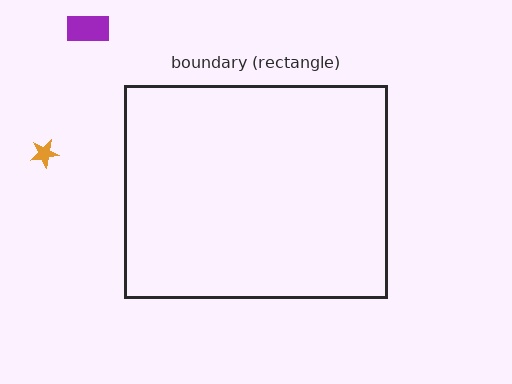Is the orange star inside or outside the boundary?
Outside.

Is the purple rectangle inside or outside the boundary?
Outside.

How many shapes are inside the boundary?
0 inside, 2 outside.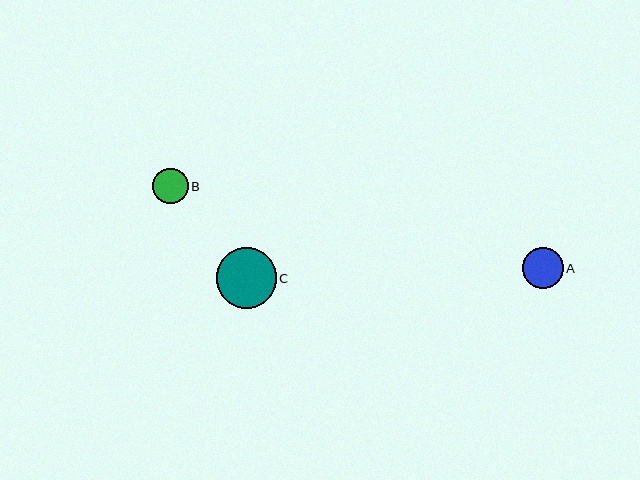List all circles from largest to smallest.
From largest to smallest: C, A, B.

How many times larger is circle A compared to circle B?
Circle A is approximately 1.2 times the size of circle B.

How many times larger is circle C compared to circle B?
Circle C is approximately 1.7 times the size of circle B.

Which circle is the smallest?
Circle B is the smallest with a size of approximately 35 pixels.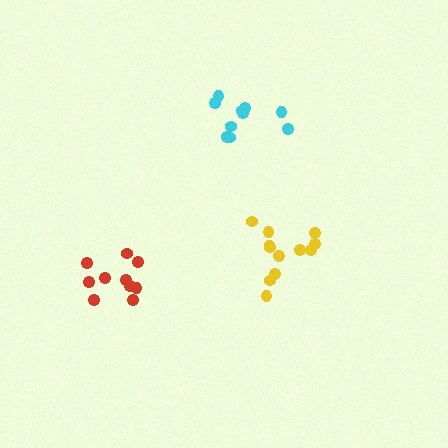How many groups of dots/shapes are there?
There are 3 groups.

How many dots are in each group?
Group 1: 12 dots, Group 2: 10 dots, Group 3: 10 dots (32 total).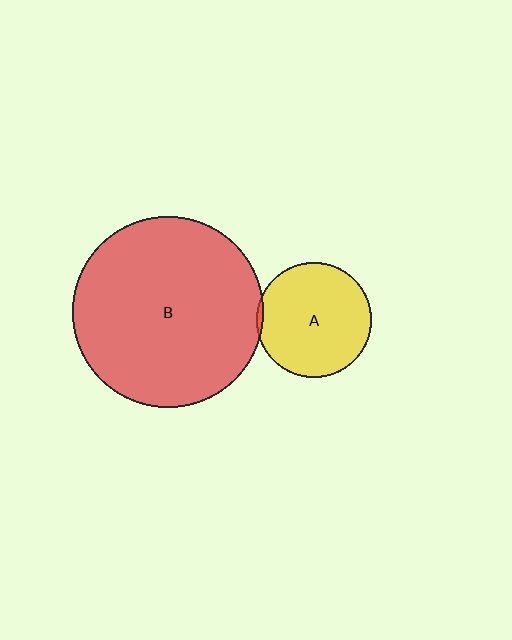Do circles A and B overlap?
Yes.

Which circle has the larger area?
Circle B (red).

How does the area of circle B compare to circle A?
Approximately 2.8 times.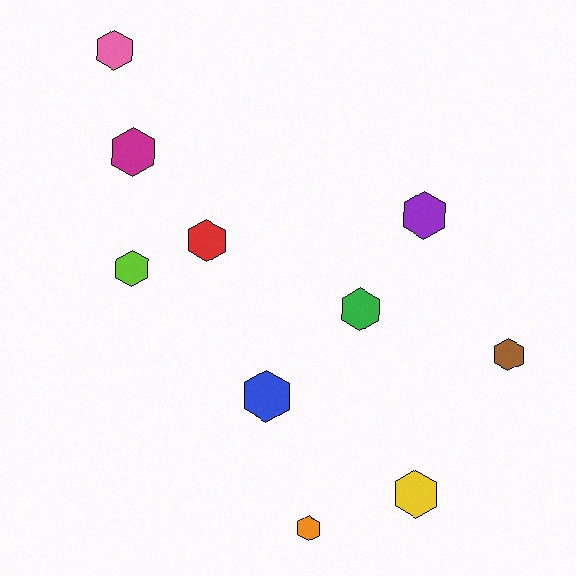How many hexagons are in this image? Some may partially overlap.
There are 10 hexagons.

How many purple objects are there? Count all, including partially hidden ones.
There is 1 purple object.